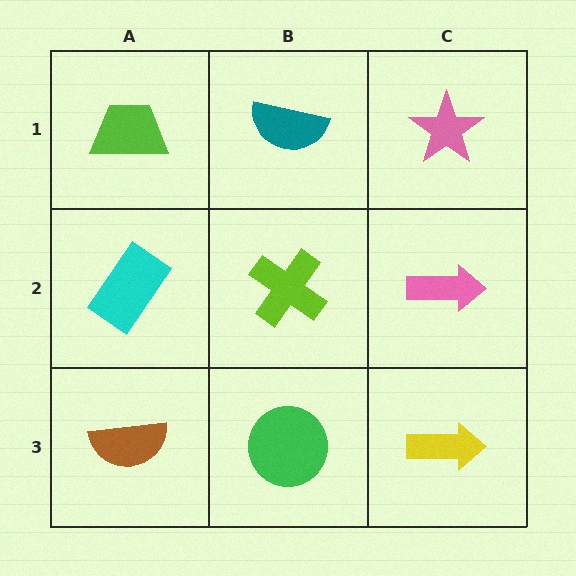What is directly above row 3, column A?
A cyan rectangle.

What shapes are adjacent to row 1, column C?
A pink arrow (row 2, column C), a teal semicircle (row 1, column B).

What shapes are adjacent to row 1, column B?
A lime cross (row 2, column B), a lime trapezoid (row 1, column A), a pink star (row 1, column C).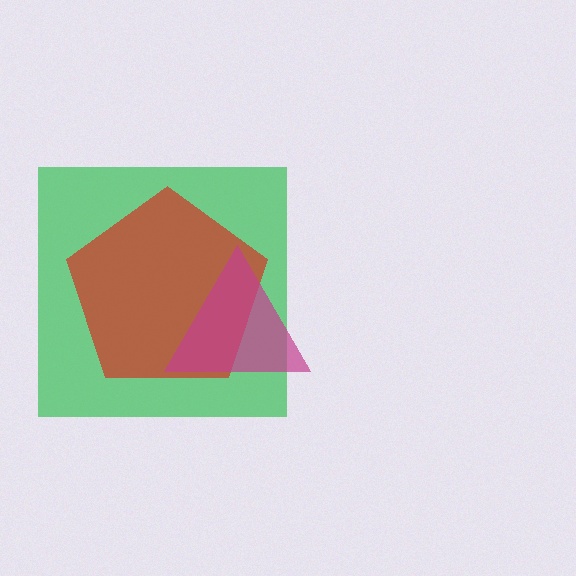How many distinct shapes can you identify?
There are 3 distinct shapes: a green square, a red pentagon, a magenta triangle.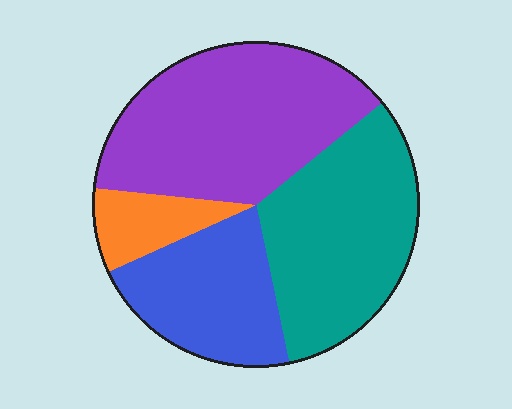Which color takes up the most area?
Purple, at roughly 40%.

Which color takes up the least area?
Orange, at roughly 10%.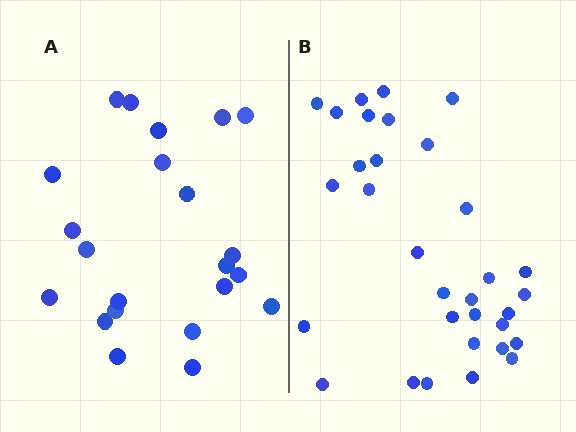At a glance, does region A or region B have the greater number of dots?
Region B (the right region) has more dots.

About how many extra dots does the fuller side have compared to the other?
Region B has roughly 10 or so more dots than region A.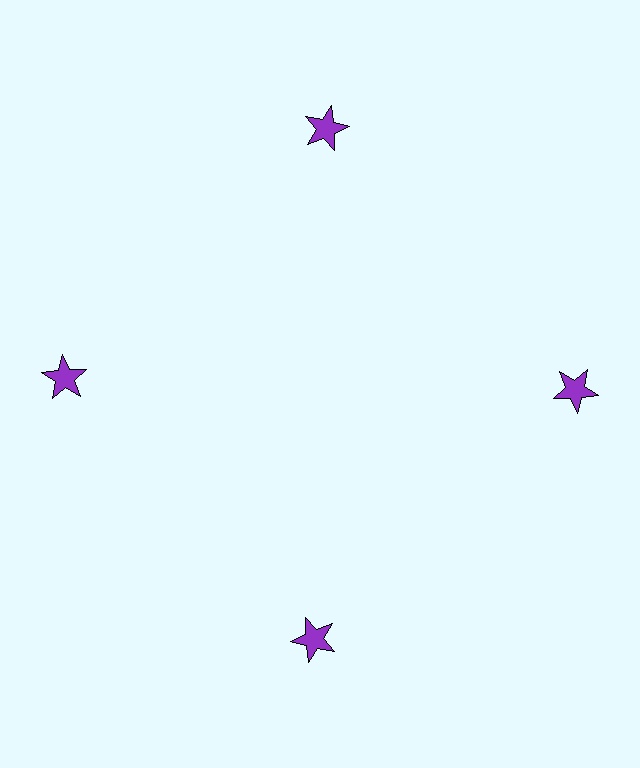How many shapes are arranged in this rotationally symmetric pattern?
There are 4 shapes, arranged in 4 groups of 1.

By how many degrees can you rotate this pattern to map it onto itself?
The pattern maps onto itself every 90 degrees of rotation.